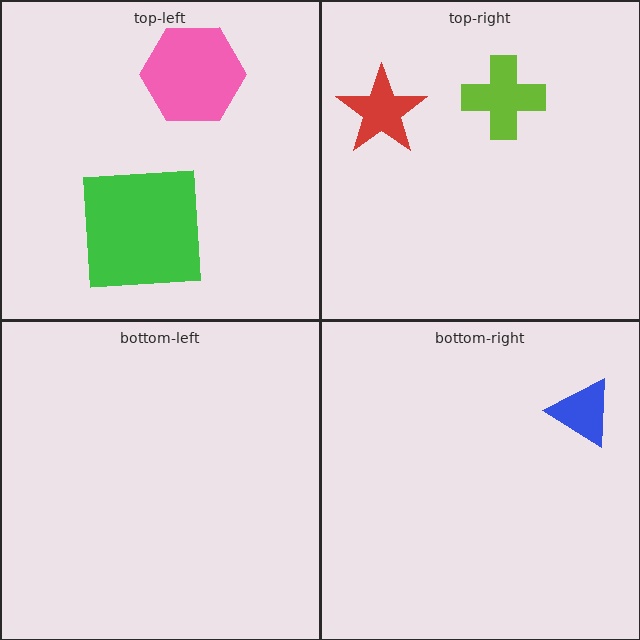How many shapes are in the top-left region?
2.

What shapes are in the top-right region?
The lime cross, the red star.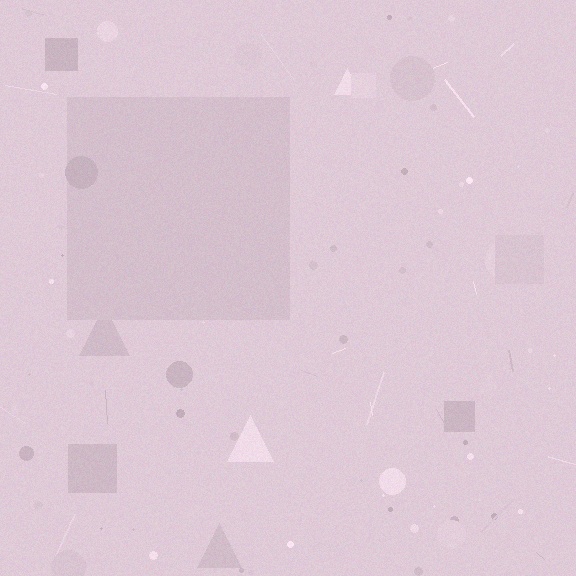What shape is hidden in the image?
A square is hidden in the image.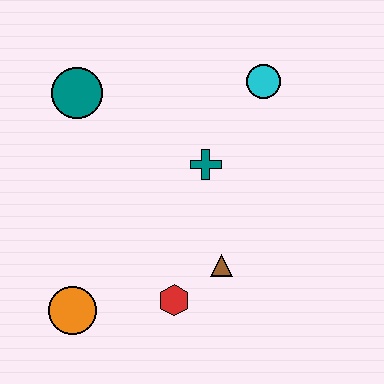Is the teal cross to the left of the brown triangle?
Yes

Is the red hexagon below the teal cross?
Yes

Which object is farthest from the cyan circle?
The orange circle is farthest from the cyan circle.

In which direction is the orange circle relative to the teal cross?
The orange circle is below the teal cross.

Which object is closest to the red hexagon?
The brown triangle is closest to the red hexagon.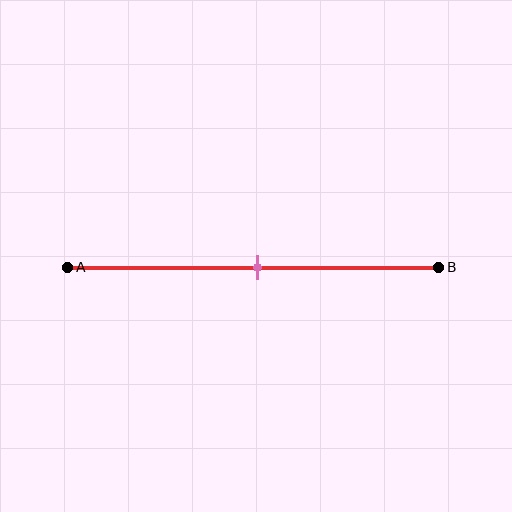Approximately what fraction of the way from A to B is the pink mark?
The pink mark is approximately 50% of the way from A to B.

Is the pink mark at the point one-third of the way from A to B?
No, the mark is at about 50% from A, not at the 33% one-third point.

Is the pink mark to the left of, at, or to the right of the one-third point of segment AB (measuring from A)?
The pink mark is to the right of the one-third point of segment AB.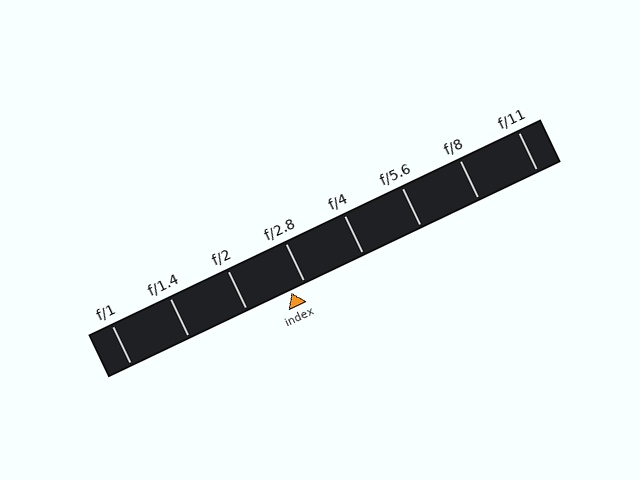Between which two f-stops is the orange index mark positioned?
The index mark is between f/2 and f/2.8.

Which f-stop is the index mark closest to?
The index mark is closest to f/2.8.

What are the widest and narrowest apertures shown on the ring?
The widest aperture shown is f/1 and the narrowest is f/11.